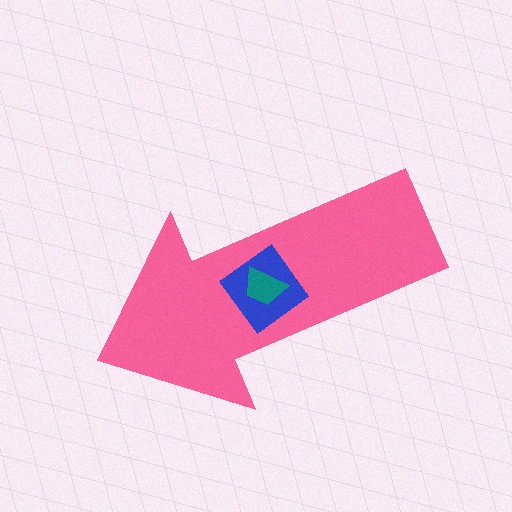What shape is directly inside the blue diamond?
The teal trapezoid.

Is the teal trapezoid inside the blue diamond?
Yes.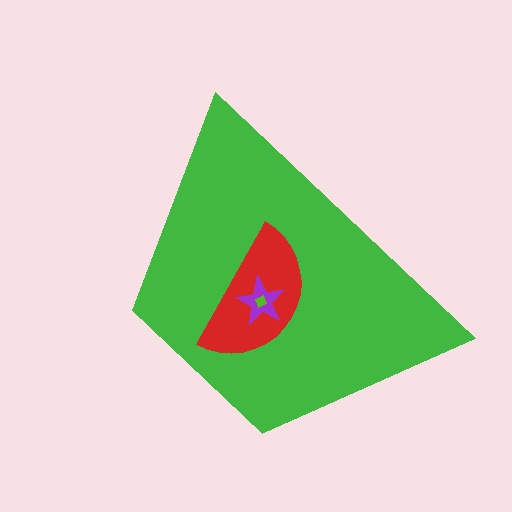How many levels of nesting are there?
4.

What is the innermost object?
The lime diamond.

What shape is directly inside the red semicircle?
The purple star.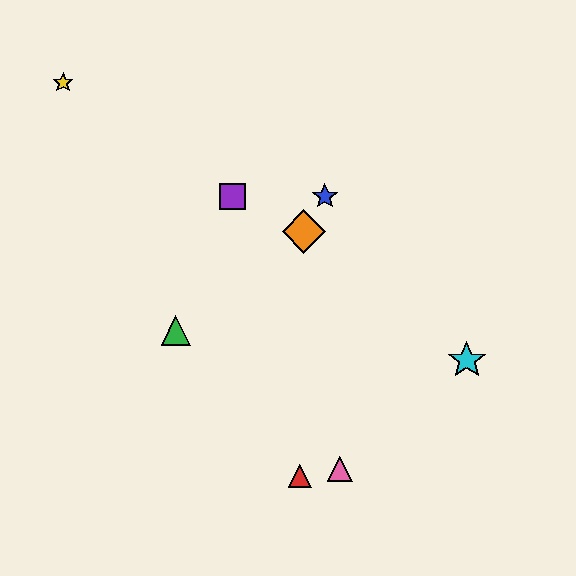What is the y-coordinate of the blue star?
The blue star is at y≈196.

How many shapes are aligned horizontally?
2 shapes (the blue star, the purple square) are aligned horizontally.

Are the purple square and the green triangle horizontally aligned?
No, the purple square is at y≈196 and the green triangle is at y≈331.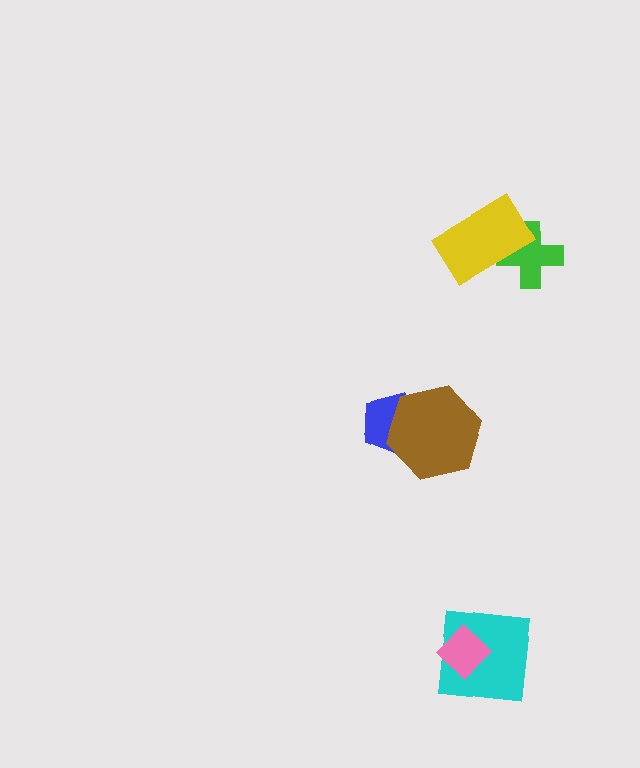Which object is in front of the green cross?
The yellow rectangle is in front of the green cross.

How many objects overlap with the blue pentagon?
1 object overlaps with the blue pentagon.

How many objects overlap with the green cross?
1 object overlaps with the green cross.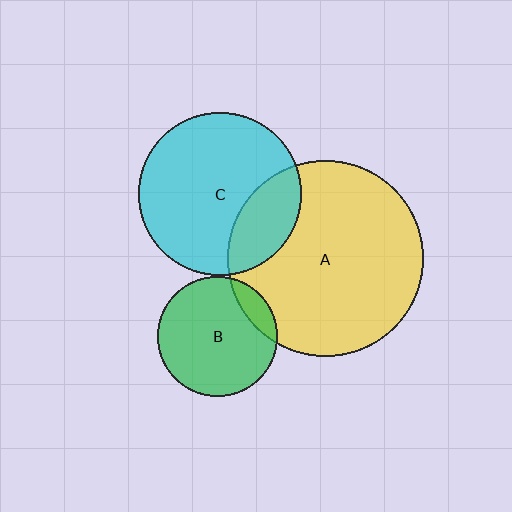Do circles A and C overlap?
Yes.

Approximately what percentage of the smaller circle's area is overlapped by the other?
Approximately 25%.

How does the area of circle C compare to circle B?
Approximately 1.8 times.